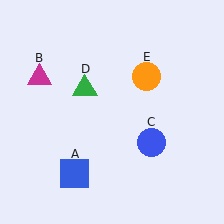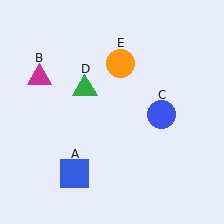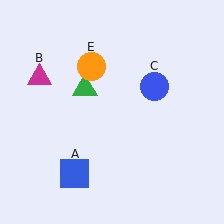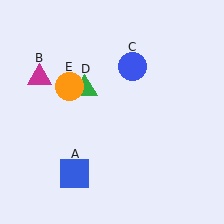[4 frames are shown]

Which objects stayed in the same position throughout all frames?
Blue square (object A) and magenta triangle (object B) and green triangle (object D) remained stationary.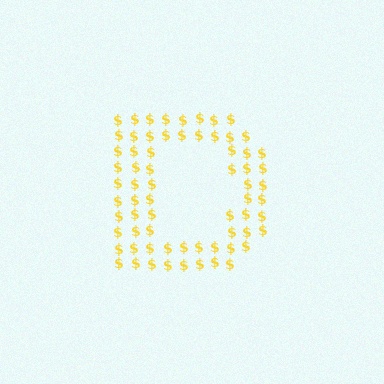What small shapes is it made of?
It is made of small dollar signs.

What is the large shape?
The large shape is the letter D.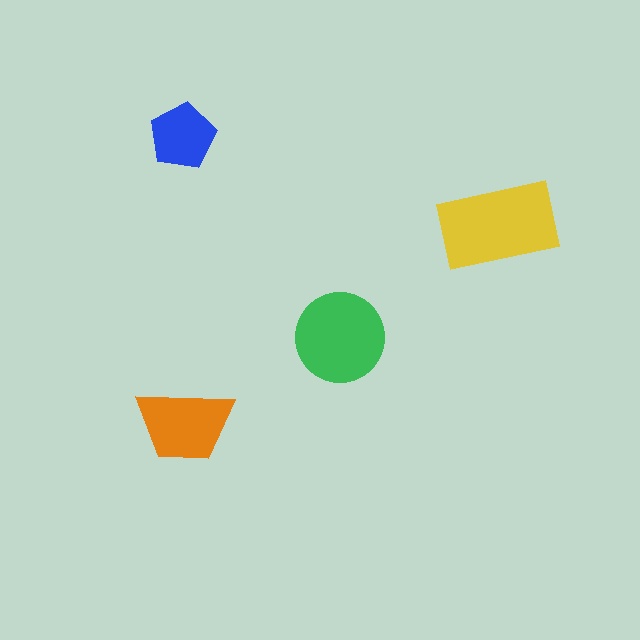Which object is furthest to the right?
The yellow rectangle is rightmost.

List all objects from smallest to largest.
The blue pentagon, the orange trapezoid, the green circle, the yellow rectangle.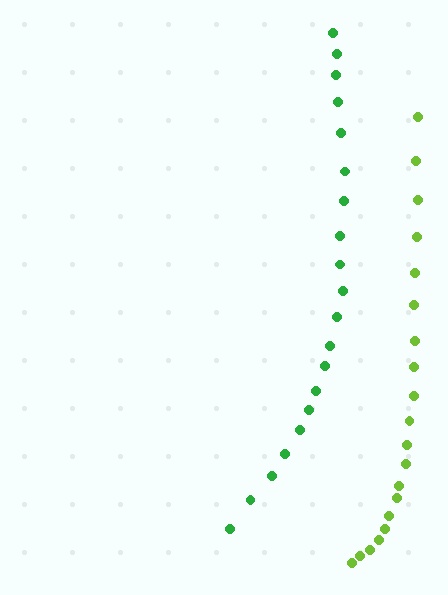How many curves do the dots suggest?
There are 2 distinct paths.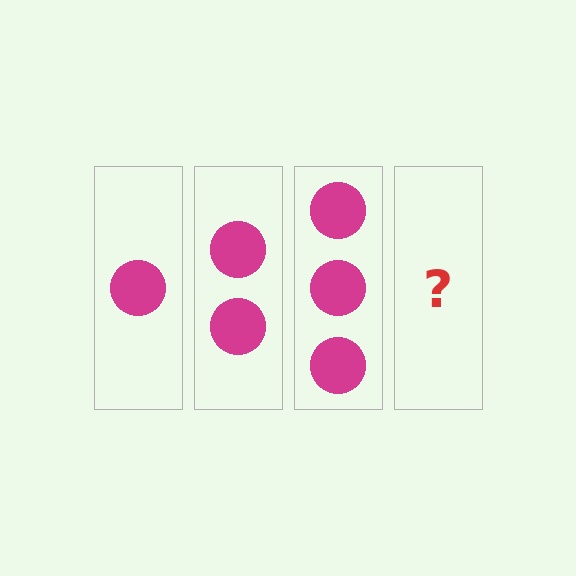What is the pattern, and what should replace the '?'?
The pattern is that each step adds one more circle. The '?' should be 4 circles.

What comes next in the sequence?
The next element should be 4 circles.